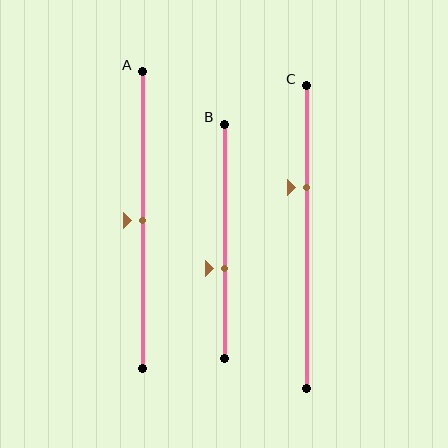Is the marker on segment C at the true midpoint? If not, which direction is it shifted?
No, the marker on segment C is shifted upward by about 16% of the segment length.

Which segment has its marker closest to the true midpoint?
Segment A has its marker closest to the true midpoint.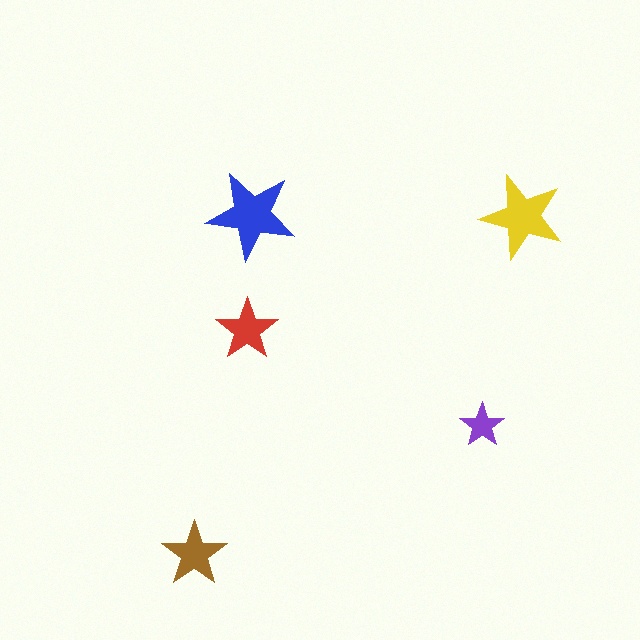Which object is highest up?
The blue star is topmost.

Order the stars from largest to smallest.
the blue one, the yellow one, the brown one, the red one, the purple one.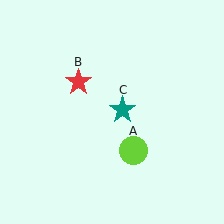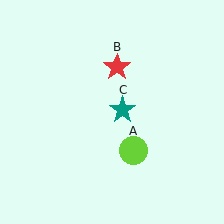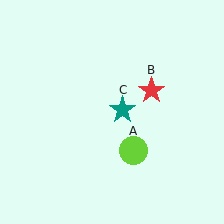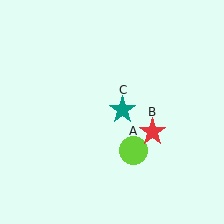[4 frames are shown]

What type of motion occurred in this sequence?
The red star (object B) rotated clockwise around the center of the scene.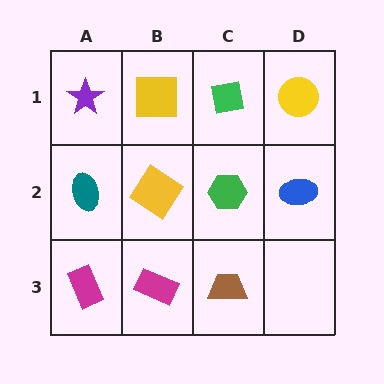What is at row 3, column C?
A brown trapezoid.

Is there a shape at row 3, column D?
No, that cell is empty.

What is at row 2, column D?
A blue ellipse.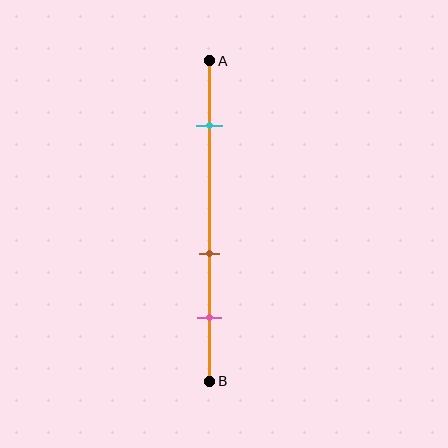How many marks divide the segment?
There are 3 marks dividing the segment.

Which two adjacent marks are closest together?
The brown and pink marks are the closest adjacent pair.